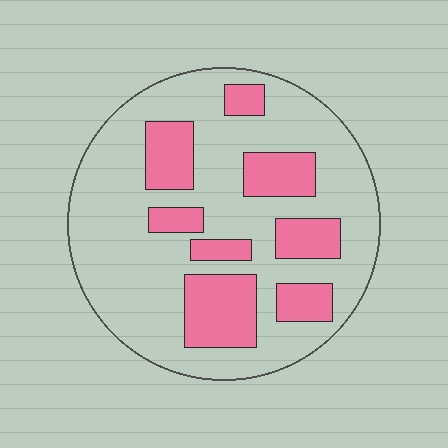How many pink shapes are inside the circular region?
8.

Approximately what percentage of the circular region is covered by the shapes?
Approximately 25%.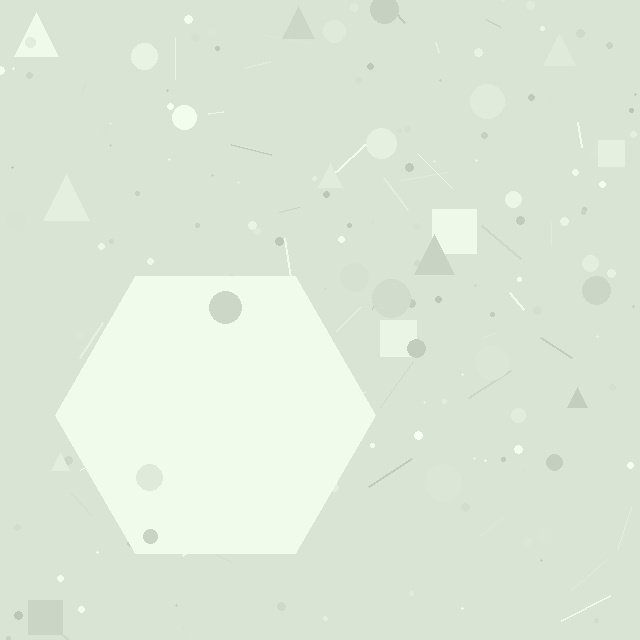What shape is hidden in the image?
A hexagon is hidden in the image.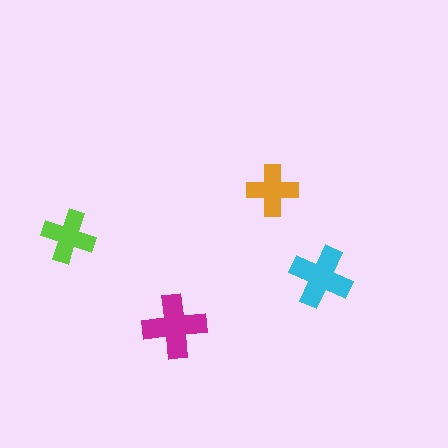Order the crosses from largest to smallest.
the magenta one, the cyan one, the lime one, the orange one.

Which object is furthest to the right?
The cyan cross is rightmost.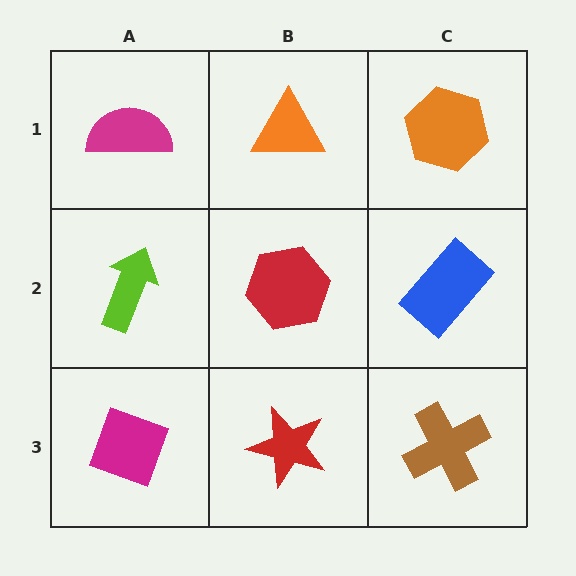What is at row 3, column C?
A brown cross.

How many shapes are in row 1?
3 shapes.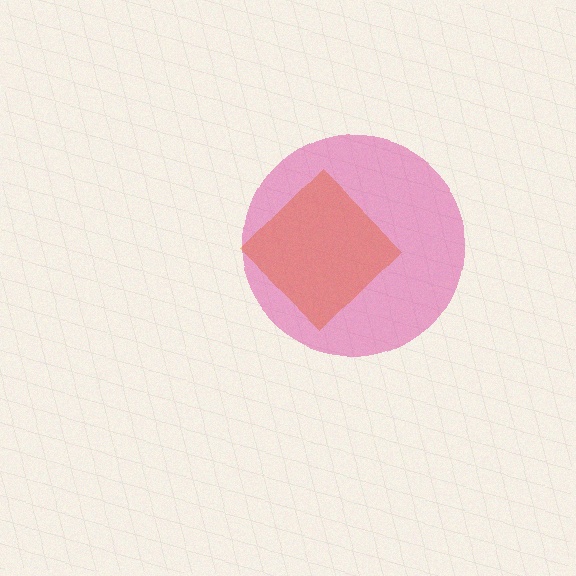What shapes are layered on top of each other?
The layered shapes are: an orange diamond, a magenta circle.